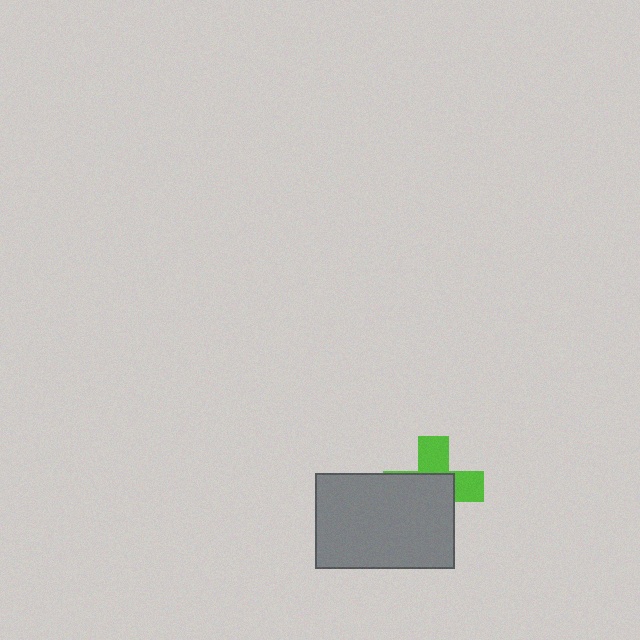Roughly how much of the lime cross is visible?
A small part of it is visible (roughly 40%).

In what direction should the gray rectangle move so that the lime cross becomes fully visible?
The gray rectangle should move toward the lower-left. That is the shortest direction to clear the overlap and leave the lime cross fully visible.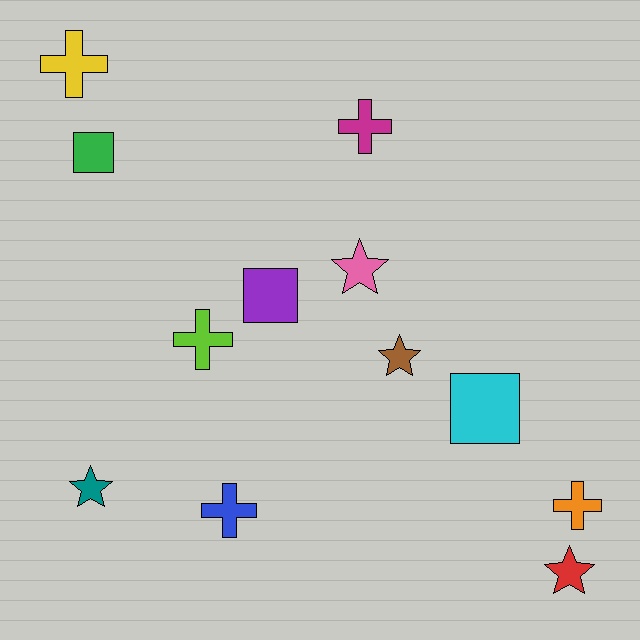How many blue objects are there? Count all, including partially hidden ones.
There is 1 blue object.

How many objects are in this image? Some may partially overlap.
There are 12 objects.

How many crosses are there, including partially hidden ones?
There are 5 crosses.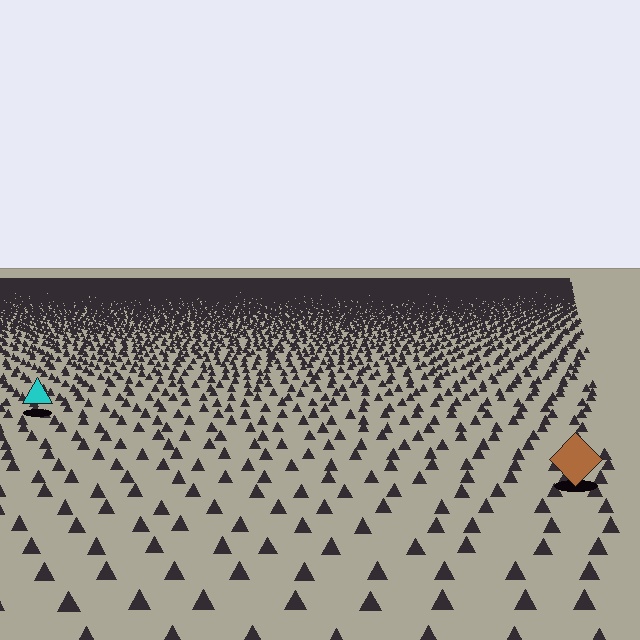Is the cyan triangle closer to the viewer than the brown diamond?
No. The brown diamond is closer — you can tell from the texture gradient: the ground texture is coarser near it.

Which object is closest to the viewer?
The brown diamond is closest. The texture marks near it are larger and more spread out.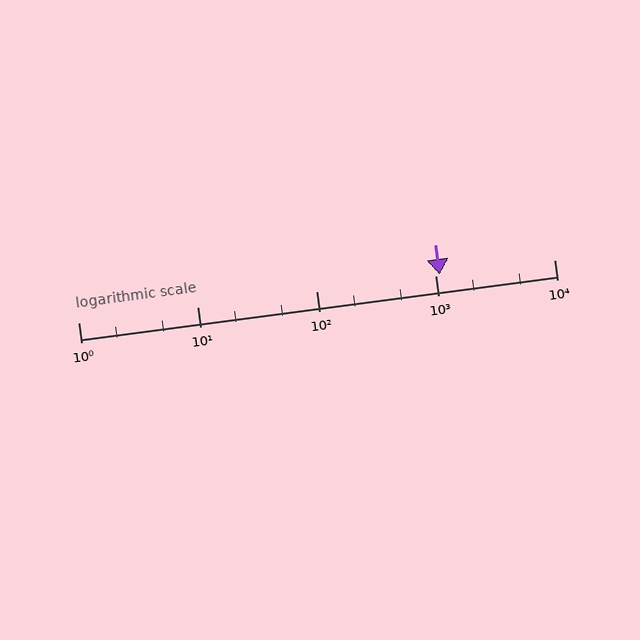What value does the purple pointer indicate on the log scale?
The pointer indicates approximately 1100.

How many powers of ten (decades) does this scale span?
The scale spans 4 decades, from 1 to 10000.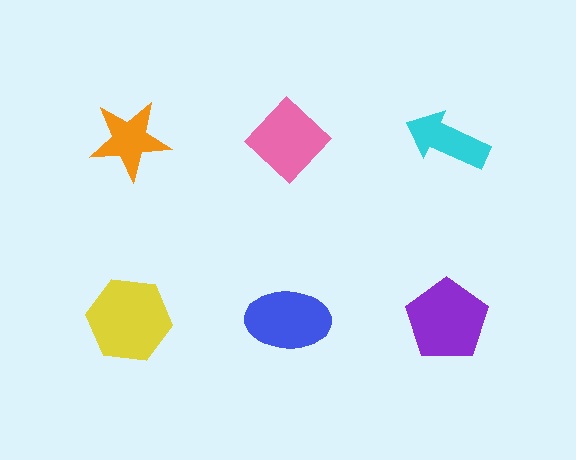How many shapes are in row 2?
3 shapes.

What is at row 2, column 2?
A blue ellipse.